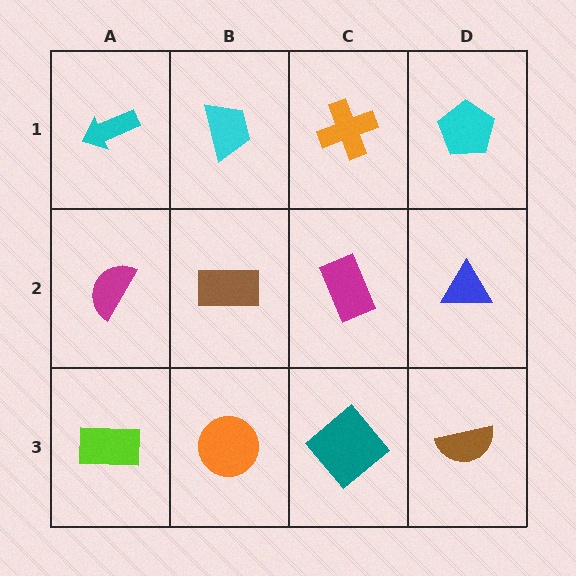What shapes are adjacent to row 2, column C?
An orange cross (row 1, column C), a teal diamond (row 3, column C), a brown rectangle (row 2, column B), a blue triangle (row 2, column D).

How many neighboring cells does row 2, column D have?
3.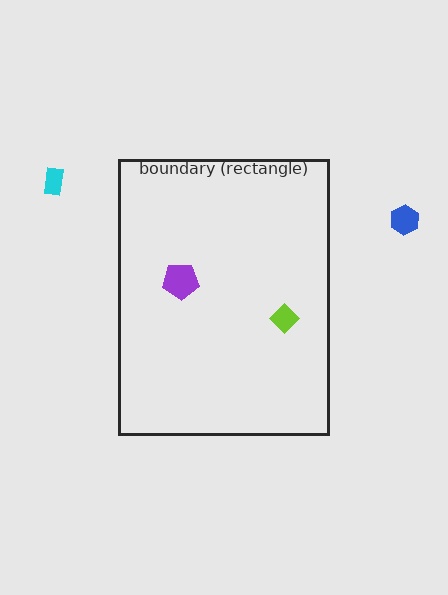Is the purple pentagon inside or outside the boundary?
Inside.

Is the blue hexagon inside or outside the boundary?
Outside.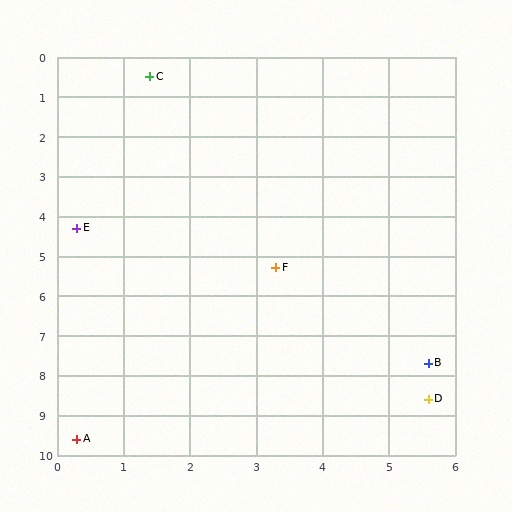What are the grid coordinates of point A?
Point A is at approximately (0.3, 9.6).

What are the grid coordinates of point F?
Point F is at approximately (3.3, 5.3).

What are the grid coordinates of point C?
Point C is at approximately (1.4, 0.5).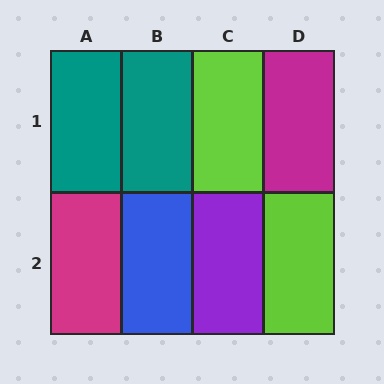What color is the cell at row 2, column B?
Blue.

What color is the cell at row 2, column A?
Magenta.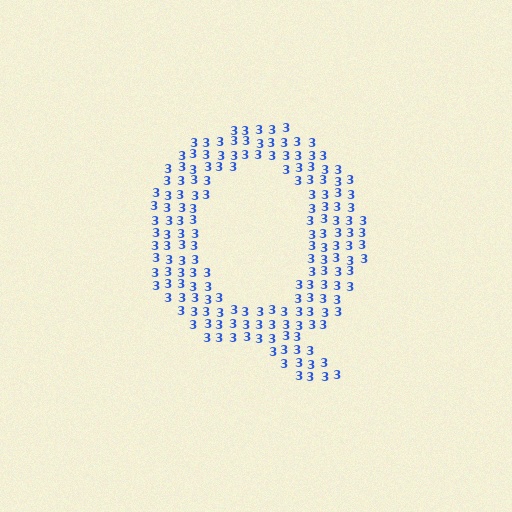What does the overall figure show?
The overall figure shows the letter Q.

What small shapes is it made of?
It is made of small digit 3's.